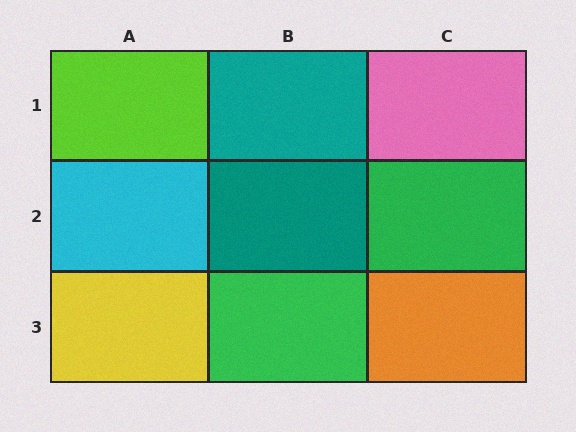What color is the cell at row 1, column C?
Pink.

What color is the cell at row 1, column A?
Lime.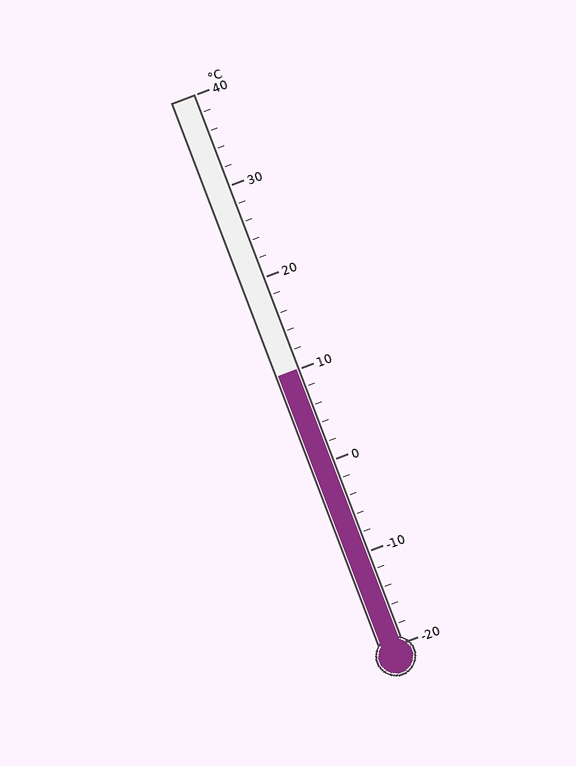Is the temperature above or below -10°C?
The temperature is above -10°C.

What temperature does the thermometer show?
The thermometer shows approximately 10°C.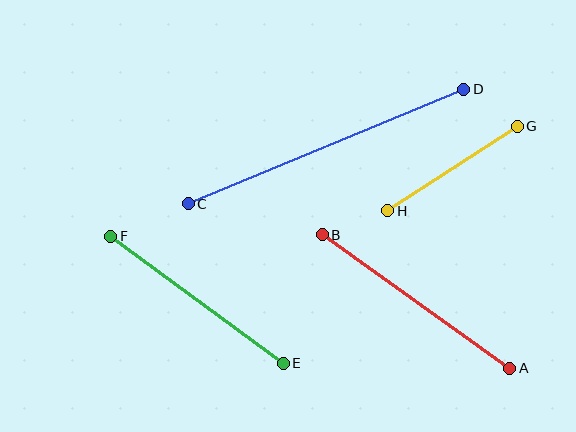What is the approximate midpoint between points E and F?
The midpoint is at approximately (197, 300) pixels.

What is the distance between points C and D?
The distance is approximately 298 pixels.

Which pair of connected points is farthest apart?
Points C and D are farthest apart.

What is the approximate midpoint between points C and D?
The midpoint is at approximately (326, 147) pixels.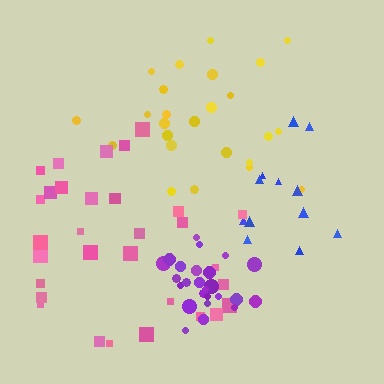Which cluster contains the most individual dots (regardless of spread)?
Pink (32).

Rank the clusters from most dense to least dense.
purple, yellow, pink, blue.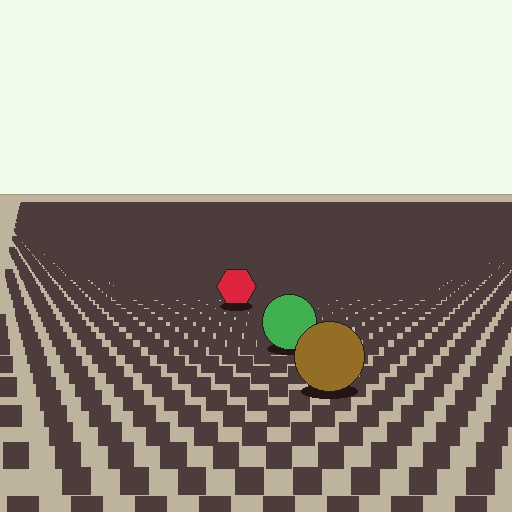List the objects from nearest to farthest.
From nearest to farthest: the brown circle, the green circle, the red hexagon.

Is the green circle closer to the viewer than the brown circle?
No. The brown circle is closer — you can tell from the texture gradient: the ground texture is coarser near it.